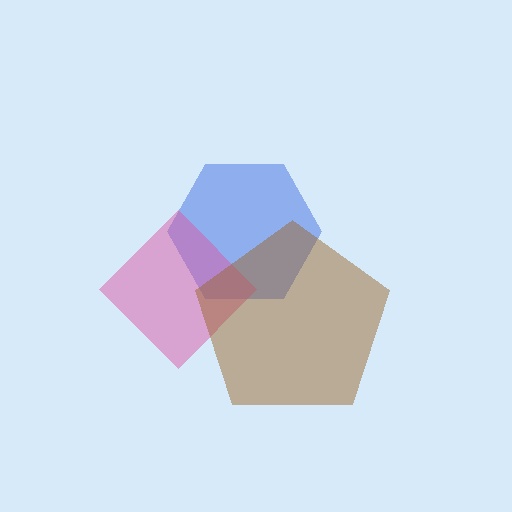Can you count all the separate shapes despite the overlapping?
Yes, there are 3 separate shapes.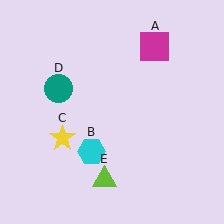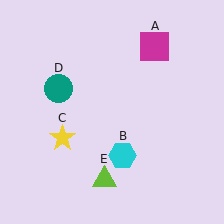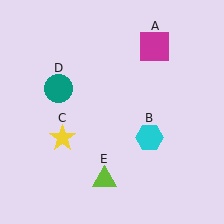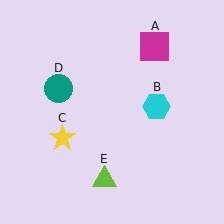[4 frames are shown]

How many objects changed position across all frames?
1 object changed position: cyan hexagon (object B).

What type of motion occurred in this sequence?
The cyan hexagon (object B) rotated counterclockwise around the center of the scene.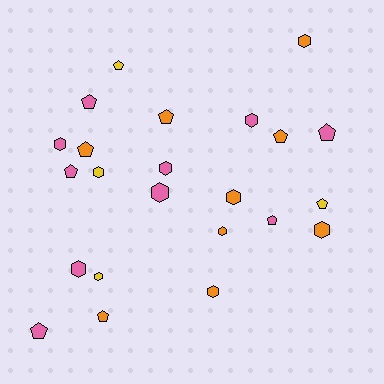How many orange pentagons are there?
There are 4 orange pentagons.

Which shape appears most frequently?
Hexagon, with 12 objects.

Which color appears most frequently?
Pink, with 10 objects.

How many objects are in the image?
There are 23 objects.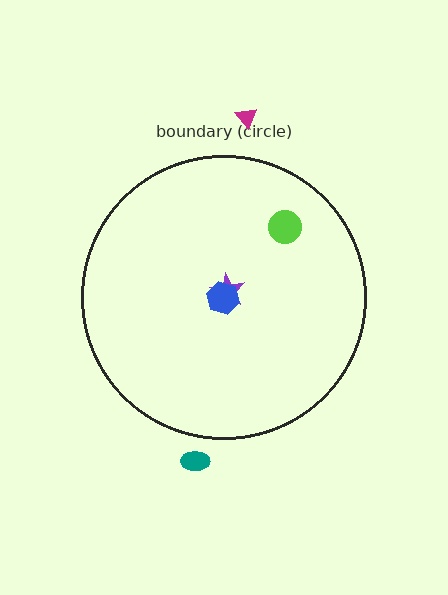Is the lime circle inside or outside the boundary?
Inside.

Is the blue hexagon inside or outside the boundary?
Inside.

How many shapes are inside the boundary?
3 inside, 2 outside.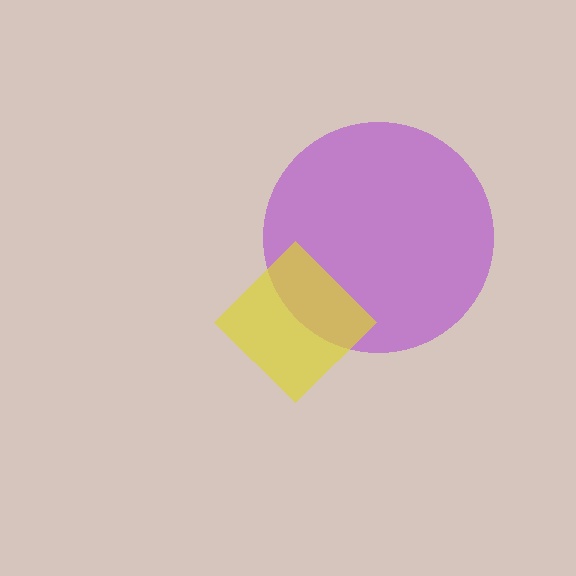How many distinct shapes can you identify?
There are 2 distinct shapes: a purple circle, a yellow diamond.